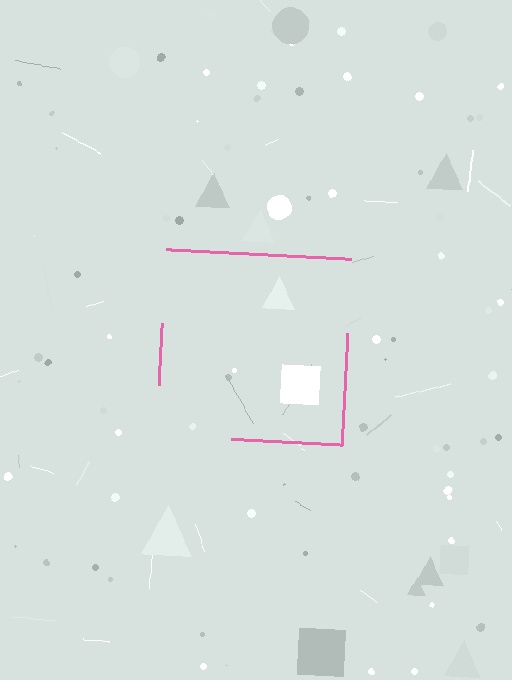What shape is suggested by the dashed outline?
The dashed outline suggests a square.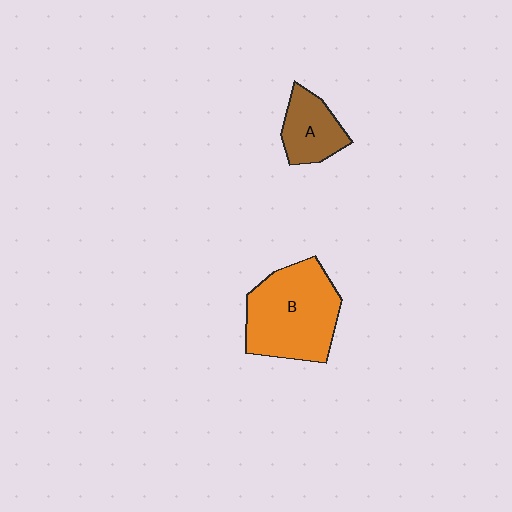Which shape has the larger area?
Shape B (orange).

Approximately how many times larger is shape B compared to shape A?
Approximately 2.1 times.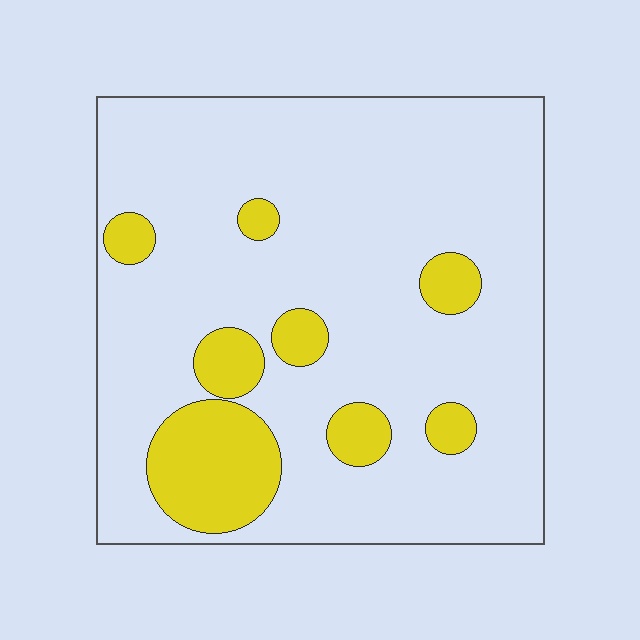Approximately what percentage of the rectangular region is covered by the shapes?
Approximately 15%.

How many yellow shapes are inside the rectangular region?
8.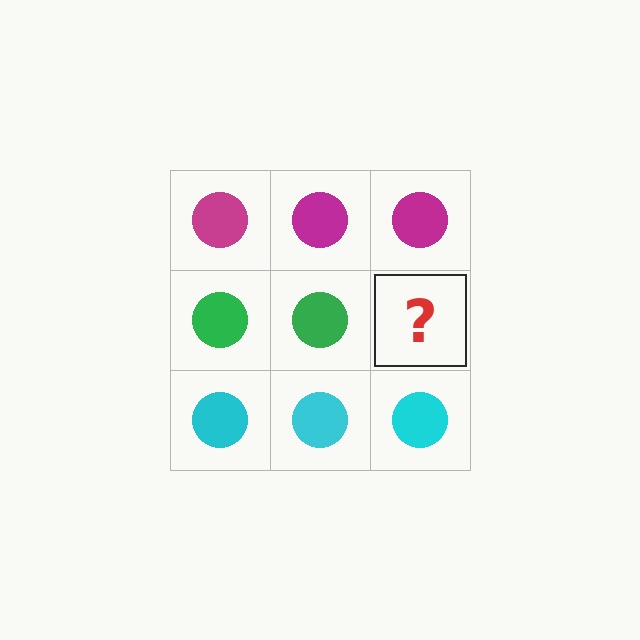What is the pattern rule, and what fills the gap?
The rule is that each row has a consistent color. The gap should be filled with a green circle.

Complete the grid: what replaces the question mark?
The question mark should be replaced with a green circle.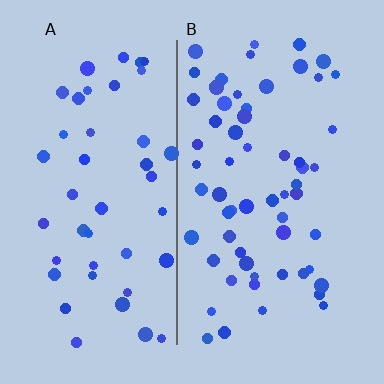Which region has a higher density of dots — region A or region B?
B (the right).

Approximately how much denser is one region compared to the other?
Approximately 1.4× — region B over region A.